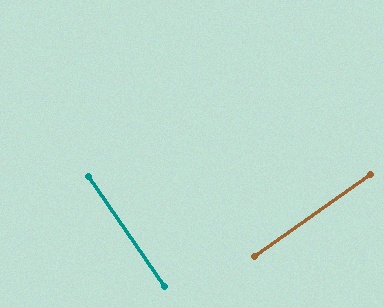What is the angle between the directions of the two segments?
Approximately 89 degrees.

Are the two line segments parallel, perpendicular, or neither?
Perpendicular — they meet at approximately 89°.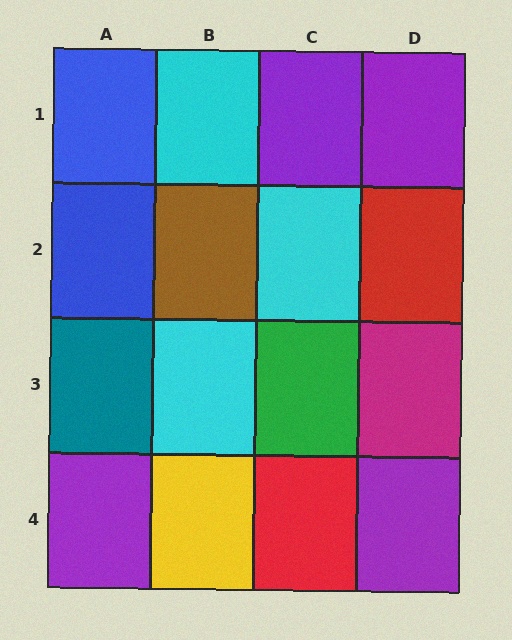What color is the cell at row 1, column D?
Purple.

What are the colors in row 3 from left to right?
Teal, cyan, green, magenta.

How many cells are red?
2 cells are red.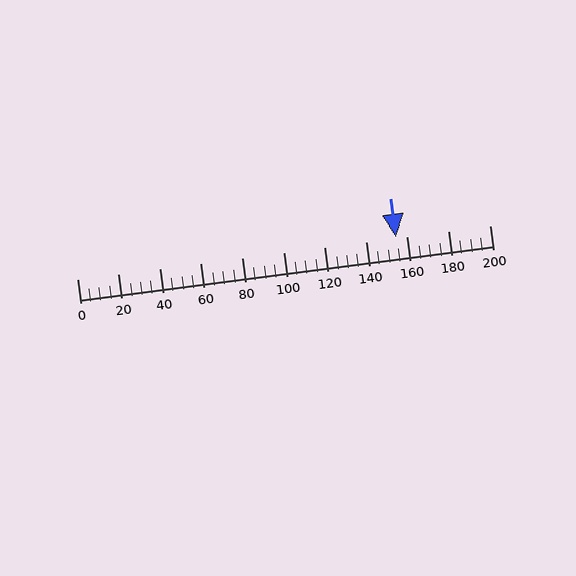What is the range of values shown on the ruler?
The ruler shows values from 0 to 200.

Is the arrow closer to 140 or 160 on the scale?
The arrow is closer to 160.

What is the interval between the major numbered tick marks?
The major tick marks are spaced 20 units apart.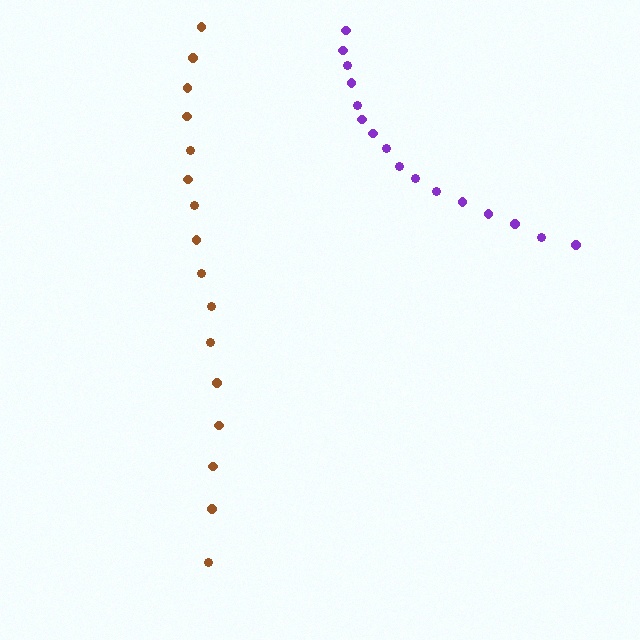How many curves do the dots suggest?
There are 2 distinct paths.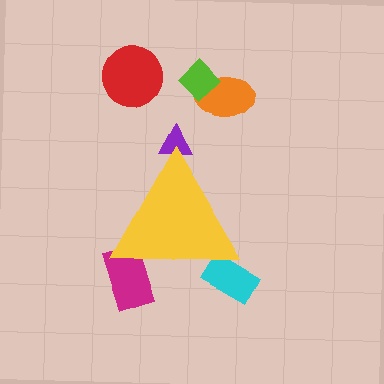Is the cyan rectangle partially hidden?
Yes, the cyan rectangle is partially hidden behind the yellow triangle.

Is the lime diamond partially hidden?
No, the lime diamond is fully visible.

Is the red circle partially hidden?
No, the red circle is fully visible.